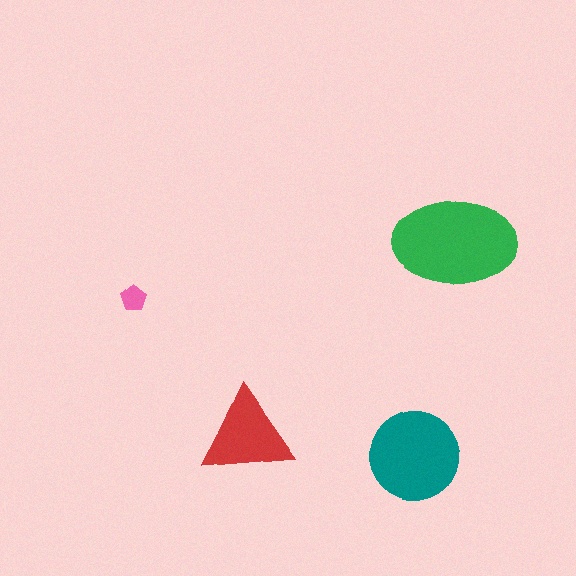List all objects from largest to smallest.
The green ellipse, the teal circle, the red triangle, the pink pentagon.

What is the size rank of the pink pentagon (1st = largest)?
4th.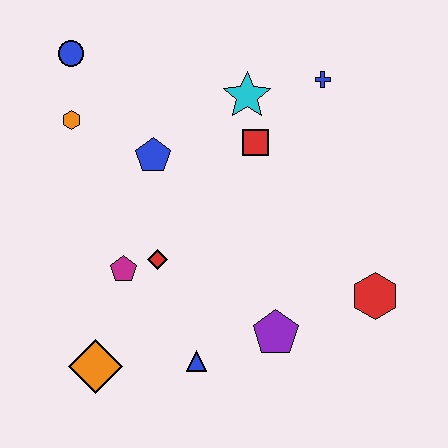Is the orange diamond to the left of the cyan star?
Yes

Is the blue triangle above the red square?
No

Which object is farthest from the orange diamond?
The blue cross is farthest from the orange diamond.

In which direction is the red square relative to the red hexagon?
The red square is above the red hexagon.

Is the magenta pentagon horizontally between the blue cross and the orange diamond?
Yes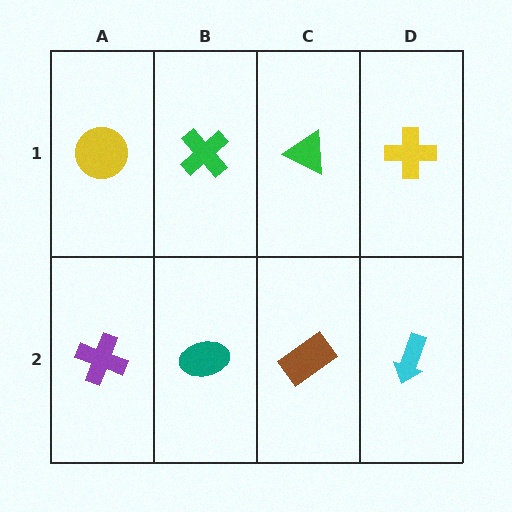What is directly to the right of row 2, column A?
A teal ellipse.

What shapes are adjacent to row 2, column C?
A green triangle (row 1, column C), a teal ellipse (row 2, column B), a cyan arrow (row 2, column D).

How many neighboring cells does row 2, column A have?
2.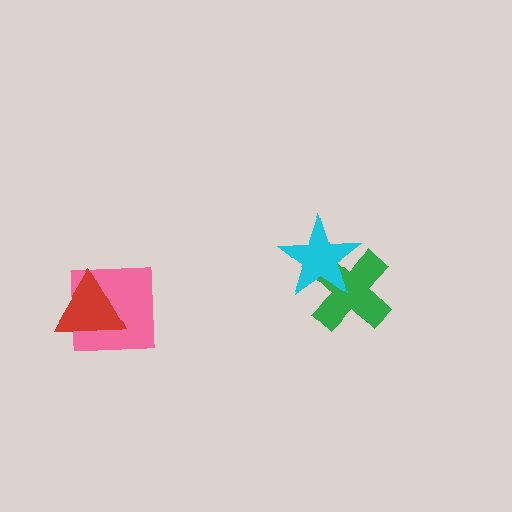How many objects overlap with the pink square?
1 object overlaps with the pink square.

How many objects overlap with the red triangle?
1 object overlaps with the red triangle.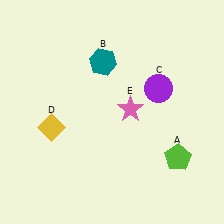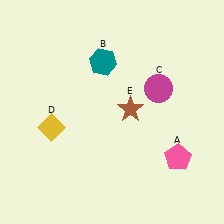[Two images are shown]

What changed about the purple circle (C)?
In Image 1, C is purple. In Image 2, it changed to magenta.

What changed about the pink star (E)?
In Image 1, E is pink. In Image 2, it changed to brown.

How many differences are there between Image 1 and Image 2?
There are 3 differences between the two images.